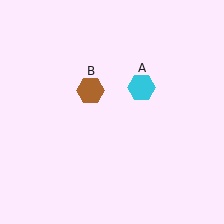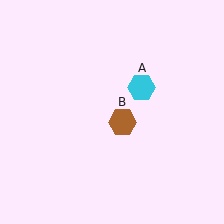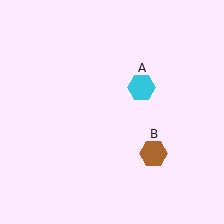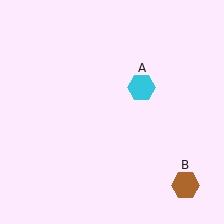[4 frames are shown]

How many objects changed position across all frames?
1 object changed position: brown hexagon (object B).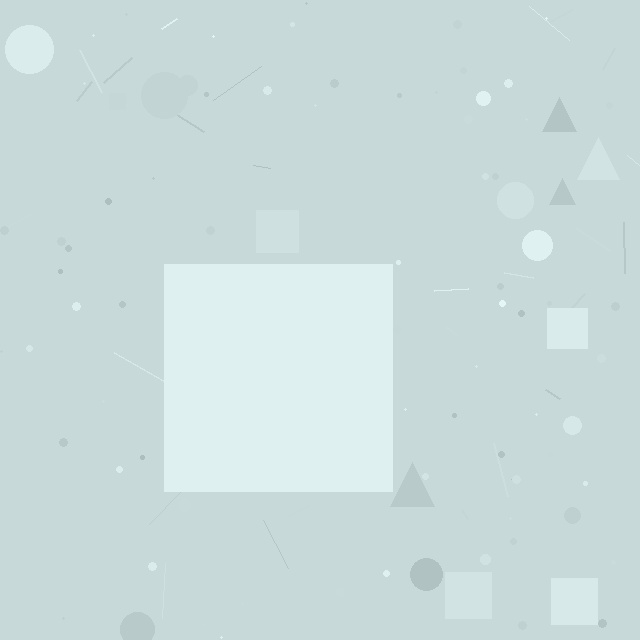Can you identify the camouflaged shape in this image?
The camouflaged shape is a square.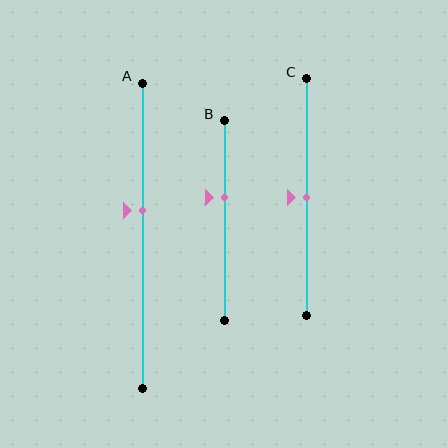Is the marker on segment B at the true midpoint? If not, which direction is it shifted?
No, the marker on segment B is shifted upward by about 12% of the segment length.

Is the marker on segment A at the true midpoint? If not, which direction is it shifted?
No, the marker on segment A is shifted upward by about 8% of the segment length.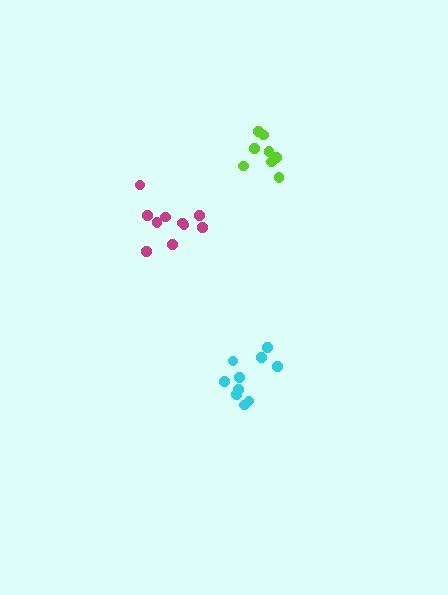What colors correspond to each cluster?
The clusters are colored: lime, magenta, cyan.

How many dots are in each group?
Group 1: 8 dots, Group 2: 10 dots, Group 3: 10 dots (28 total).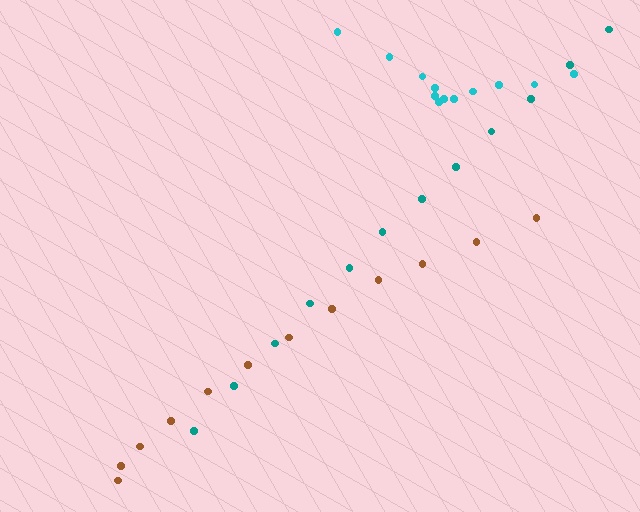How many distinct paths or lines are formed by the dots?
There are 3 distinct paths.